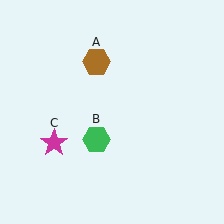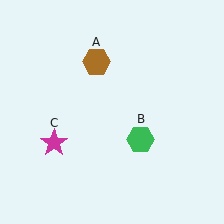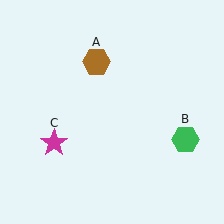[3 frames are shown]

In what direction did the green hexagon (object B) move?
The green hexagon (object B) moved right.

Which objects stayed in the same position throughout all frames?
Brown hexagon (object A) and magenta star (object C) remained stationary.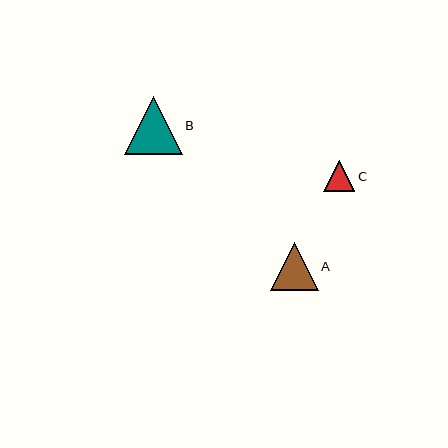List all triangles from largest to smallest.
From largest to smallest: B, A, C.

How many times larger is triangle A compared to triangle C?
Triangle A is approximately 1.5 times the size of triangle C.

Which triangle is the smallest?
Triangle C is the smallest with a size of approximately 31 pixels.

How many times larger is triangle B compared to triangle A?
Triangle B is approximately 1.2 times the size of triangle A.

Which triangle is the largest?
Triangle B is the largest with a size of approximately 58 pixels.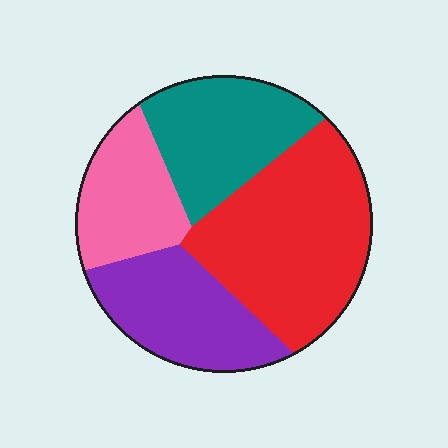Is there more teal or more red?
Red.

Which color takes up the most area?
Red, at roughly 40%.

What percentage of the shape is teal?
Teal covers 23% of the shape.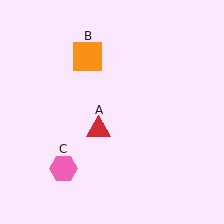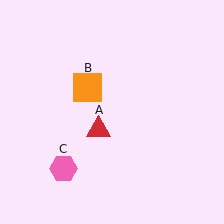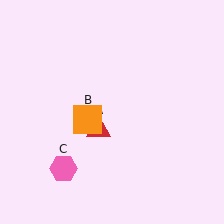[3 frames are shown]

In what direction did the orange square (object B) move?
The orange square (object B) moved down.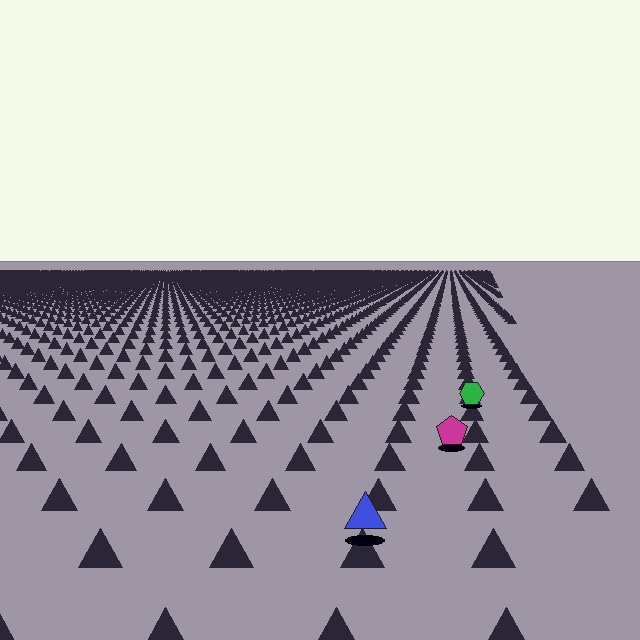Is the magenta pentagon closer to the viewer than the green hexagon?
Yes. The magenta pentagon is closer — you can tell from the texture gradient: the ground texture is coarser near it.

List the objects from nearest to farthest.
From nearest to farthest: the blue triangle, the magenta pentagon, the green hexagon.